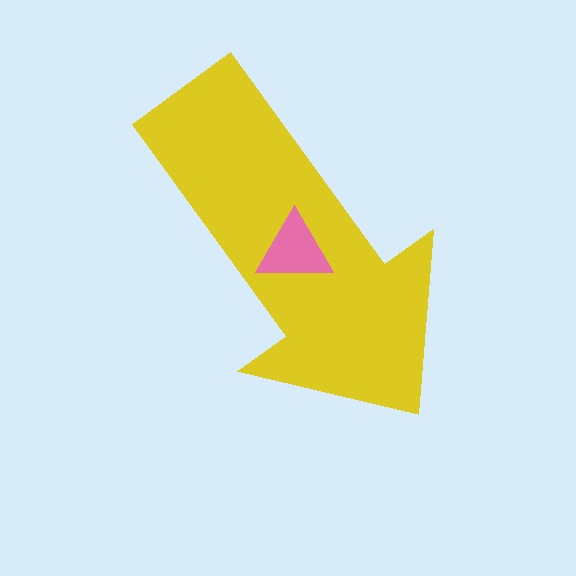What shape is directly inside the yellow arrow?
The pink triangle.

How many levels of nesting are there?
2.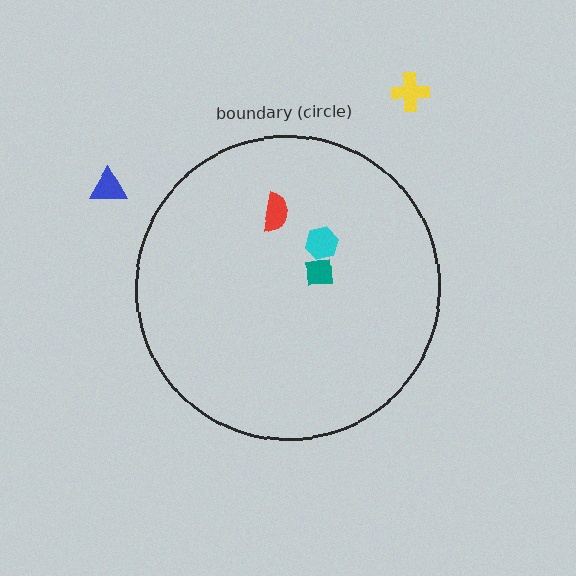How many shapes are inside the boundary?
3 inside, 2 outside.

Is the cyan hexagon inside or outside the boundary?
Inside.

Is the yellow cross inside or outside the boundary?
Outside.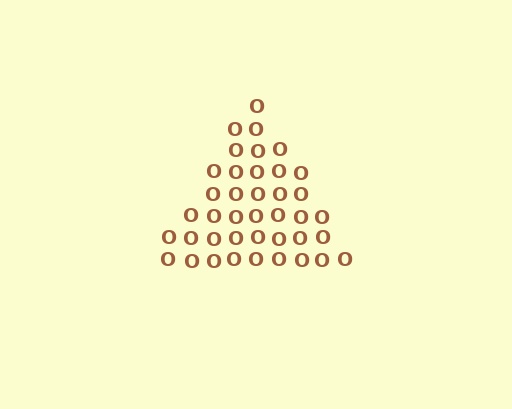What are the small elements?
The small elements are letter O's.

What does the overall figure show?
The overall figure shows a triangle.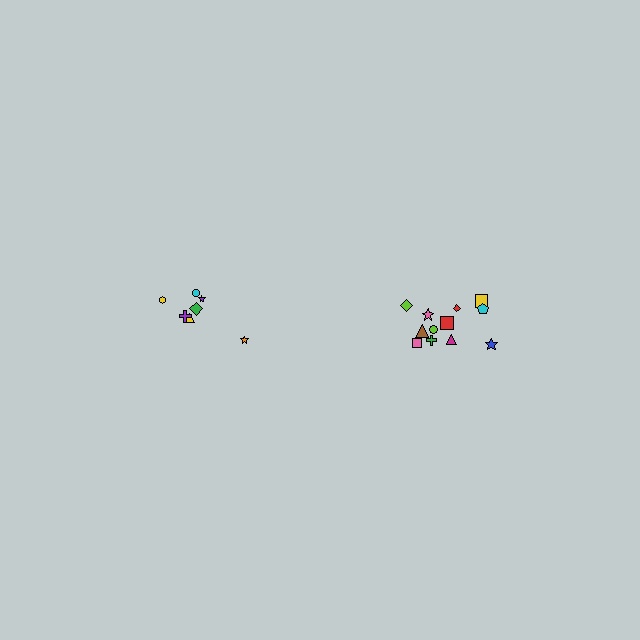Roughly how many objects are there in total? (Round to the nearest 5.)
Roughly 20 objects in total.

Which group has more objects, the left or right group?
The right group.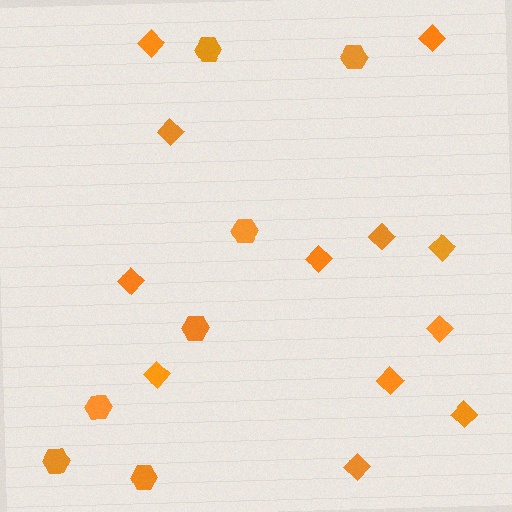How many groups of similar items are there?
There are 2 groups: one group of diamonds (12) and one group of hexagons (7).